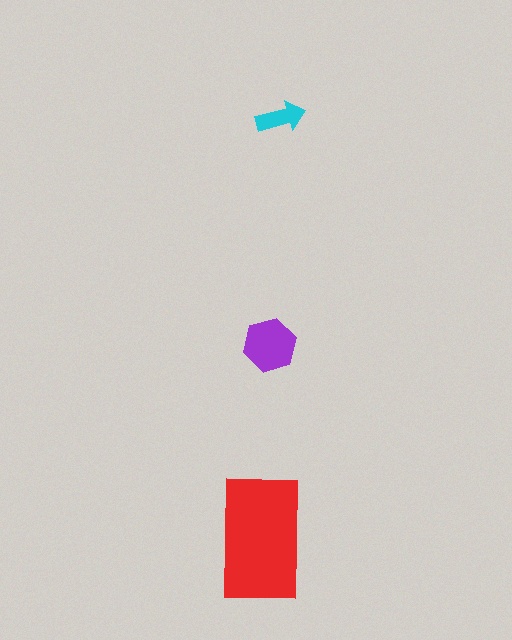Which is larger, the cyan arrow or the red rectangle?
The red rectangle.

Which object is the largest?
The red rectangle.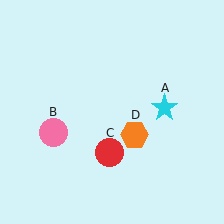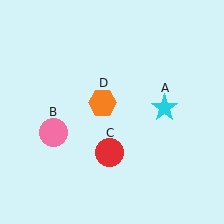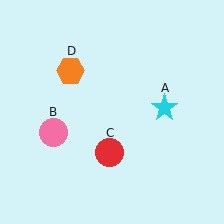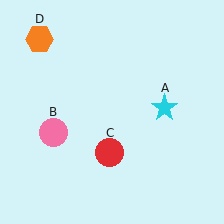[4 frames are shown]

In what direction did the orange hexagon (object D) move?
The orange hexagon (object D) moved up and to the left.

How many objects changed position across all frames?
1 object changed position: orange hexagon (object D).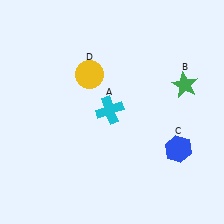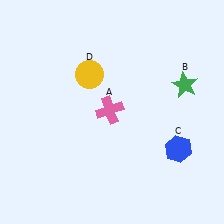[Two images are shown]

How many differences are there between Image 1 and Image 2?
There is 1 difference between the two images.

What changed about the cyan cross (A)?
In Image 1, A is cyan. In Image 2, it changed to pink.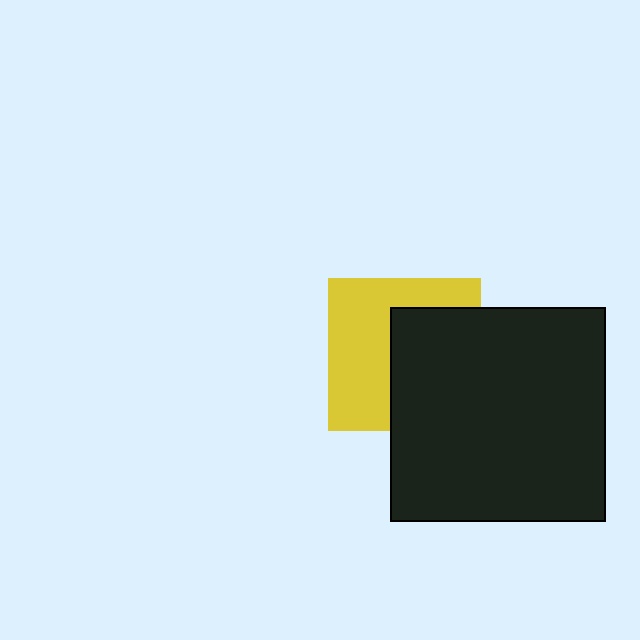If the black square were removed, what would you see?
You would see the complete yellow square.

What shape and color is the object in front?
The object in front is a black square.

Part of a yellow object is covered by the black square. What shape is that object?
It is a square.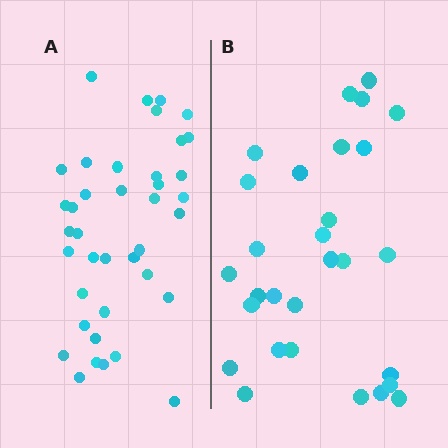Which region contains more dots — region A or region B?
Region A (the left region) has more dots.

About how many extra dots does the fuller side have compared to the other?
Region A has roughly 10 or so more dots than region B.